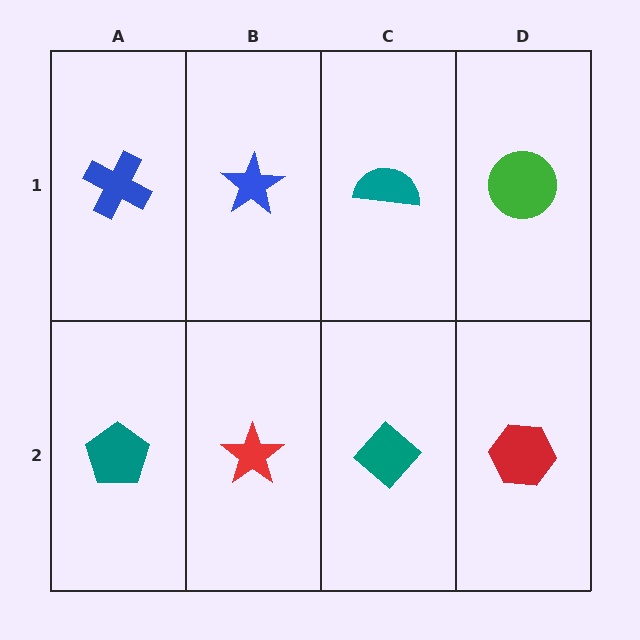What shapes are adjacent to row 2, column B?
A blue star (row 1, column B), a teal pentagon (row 2, column A), a teal diamond (row 2, column C).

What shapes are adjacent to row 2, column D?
A green circle (row 1, column D), a teal diamond (row 2, column C).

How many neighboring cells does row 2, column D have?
2.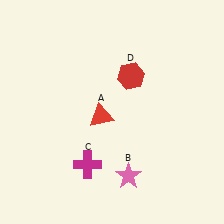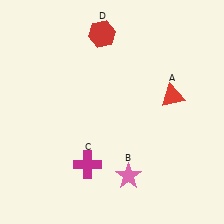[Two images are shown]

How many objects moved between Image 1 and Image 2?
2 objects moved between the two images.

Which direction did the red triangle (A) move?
The red triangle (A) moved right.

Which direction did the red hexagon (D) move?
The red hexagon (D) moved up.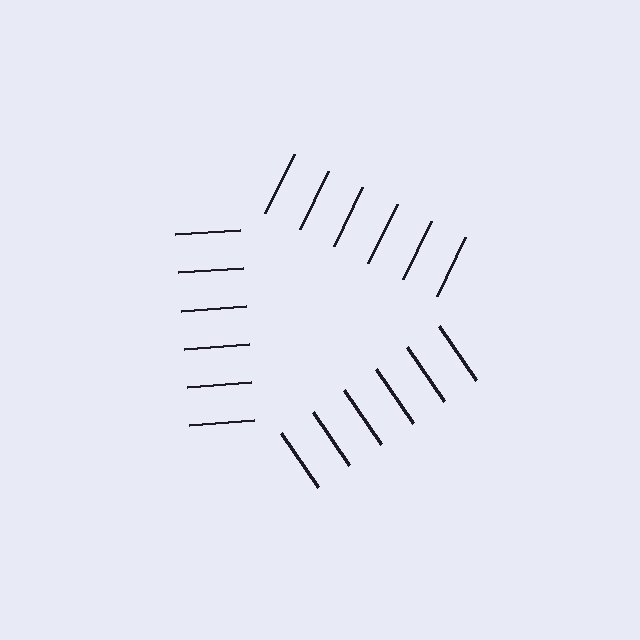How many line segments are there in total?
18 — 6 along each of the 3 edges.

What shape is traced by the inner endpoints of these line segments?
An illusory triangle — the line segments terminate on its edges but no continuous stroke is drawn.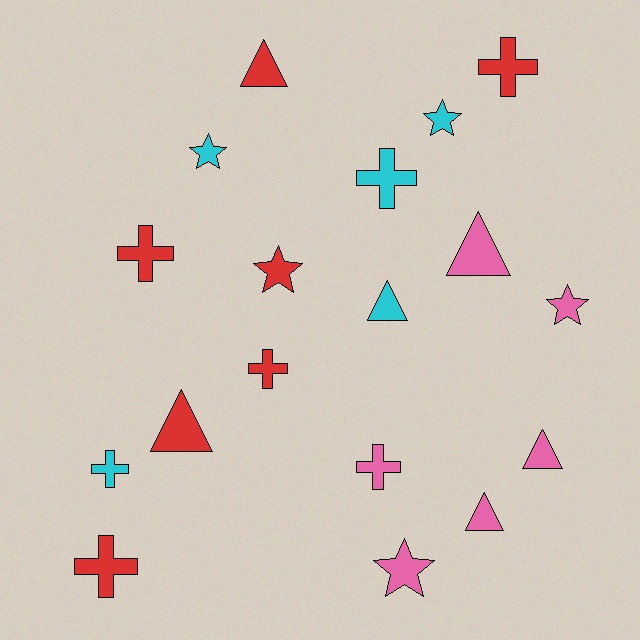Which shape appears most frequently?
Cross, with 7 objects.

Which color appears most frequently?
Red, with 7 objects.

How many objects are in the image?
There are 18 objects.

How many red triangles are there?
There are 2 red triangles.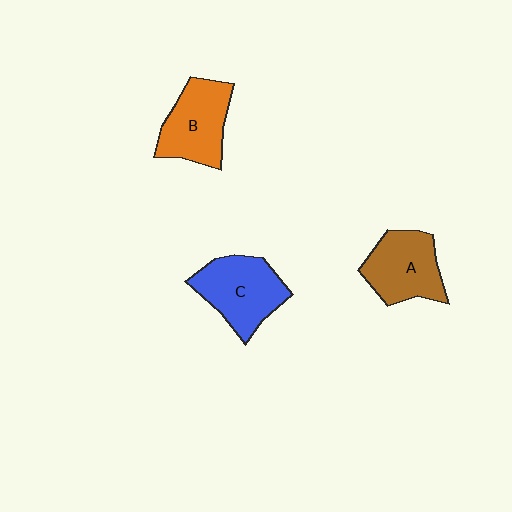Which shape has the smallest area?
Shape A (brown).